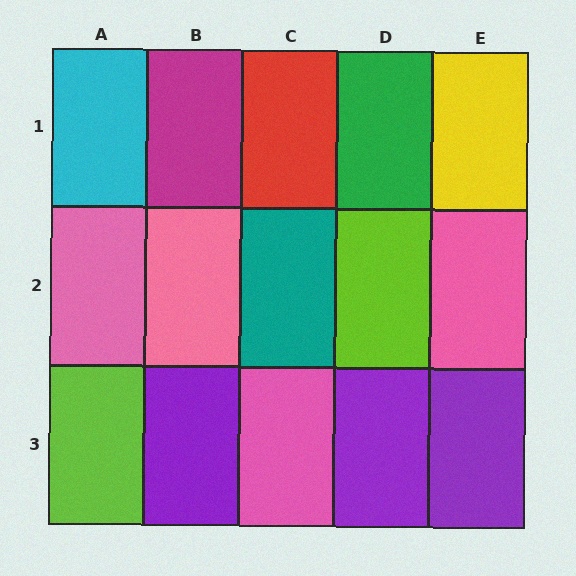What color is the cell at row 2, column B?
Pink.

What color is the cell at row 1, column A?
Cyan.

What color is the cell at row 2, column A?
Pink.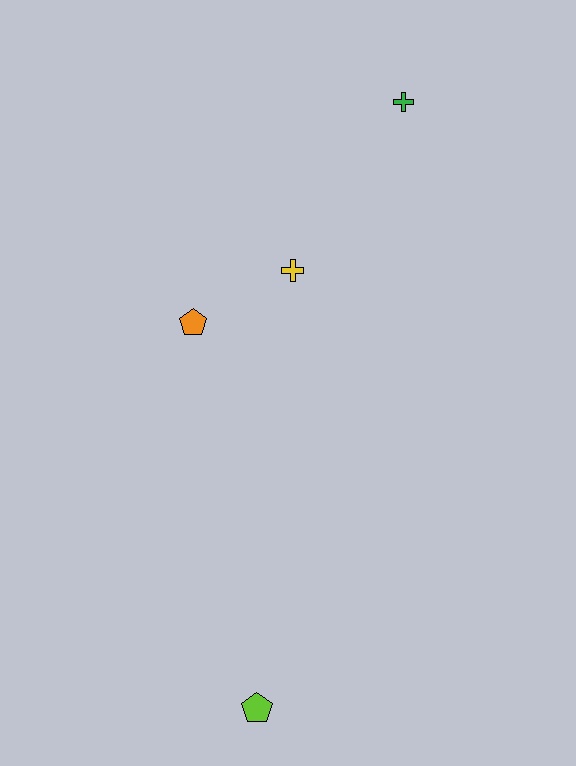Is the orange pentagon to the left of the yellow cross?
Yes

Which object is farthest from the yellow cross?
The lime pentagon is farthest from the yellow cross.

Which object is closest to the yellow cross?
The orange pentagon is closest to the yellow cross.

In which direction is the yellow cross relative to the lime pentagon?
The yellow cross is above the lime pentagon.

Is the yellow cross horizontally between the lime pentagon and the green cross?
Yes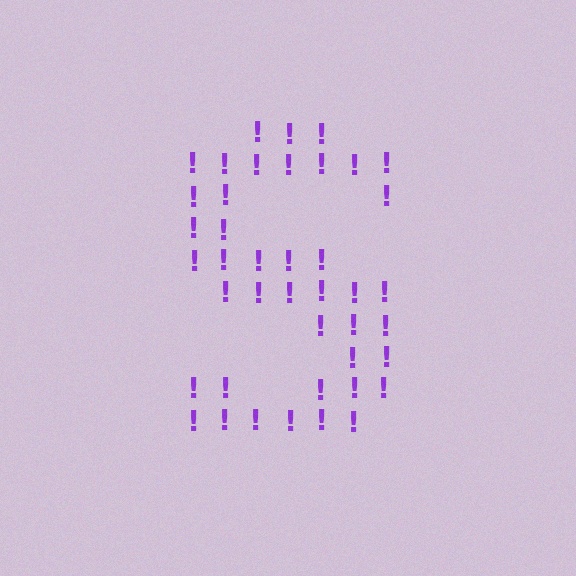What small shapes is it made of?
It is made of small exclamation marks.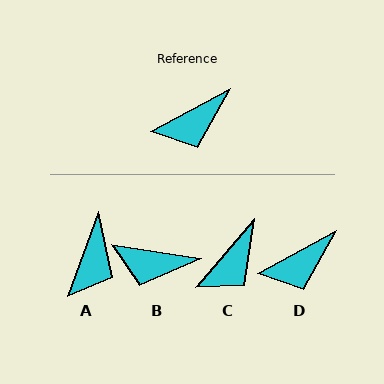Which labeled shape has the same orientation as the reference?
D.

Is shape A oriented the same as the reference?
No, it is off by about 41 degrees.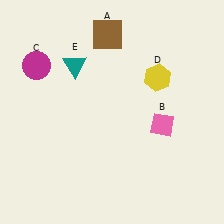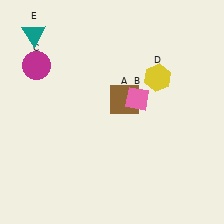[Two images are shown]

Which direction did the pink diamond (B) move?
The pink diamond (B) moved up.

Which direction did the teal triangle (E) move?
The teal triangle (E) moved left.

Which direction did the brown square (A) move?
The brown square (A) moved down.